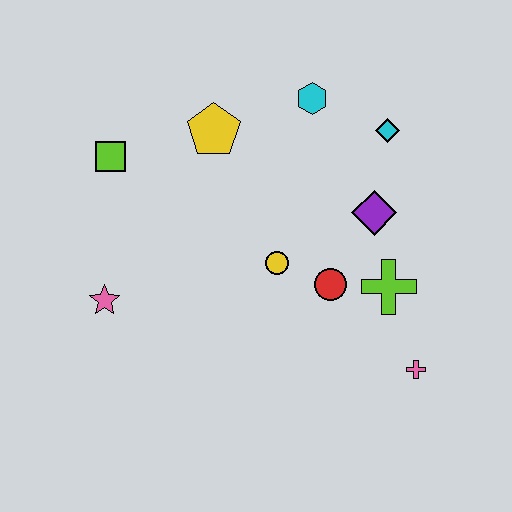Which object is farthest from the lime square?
The pink cross is farthest from the lime square.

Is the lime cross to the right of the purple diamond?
Yes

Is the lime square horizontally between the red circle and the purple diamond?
No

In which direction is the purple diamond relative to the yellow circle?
The purple diamond is to the right of the yellow circle.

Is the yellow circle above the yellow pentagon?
No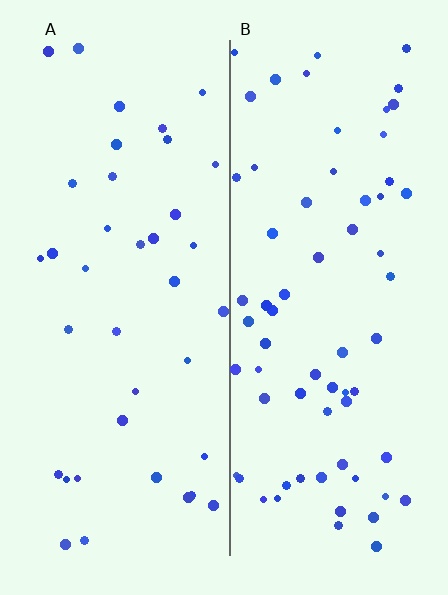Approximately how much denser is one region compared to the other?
Approximately 1.8× — region B over region A.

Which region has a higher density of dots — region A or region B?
B (the right).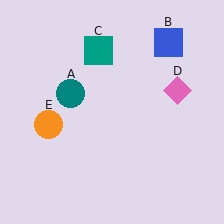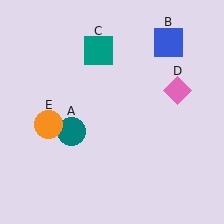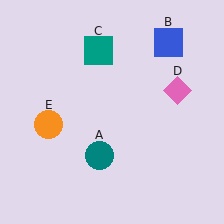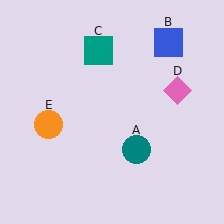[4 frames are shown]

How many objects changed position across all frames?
1 object changed position: teal circle (object A).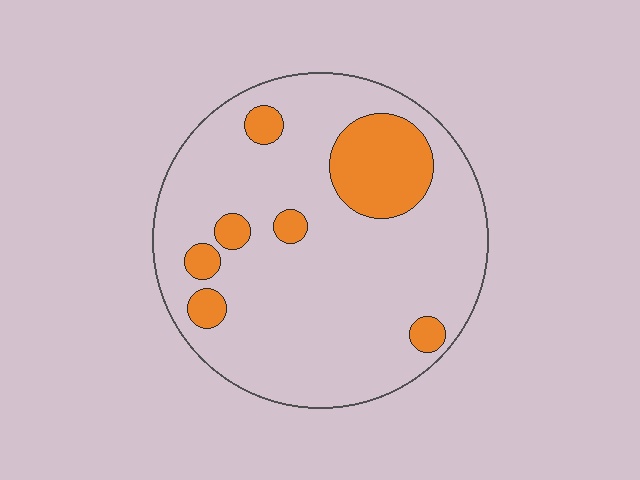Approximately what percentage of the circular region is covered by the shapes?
Approximately 15%.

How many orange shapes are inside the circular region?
7.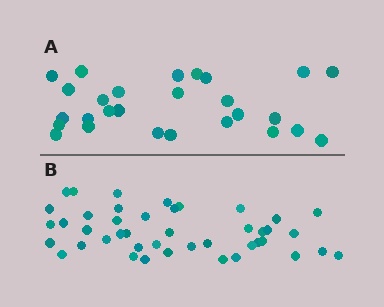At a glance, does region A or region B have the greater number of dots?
Region B (the bottom region) has more dots.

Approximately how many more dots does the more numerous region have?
Region B has approximately 15 more dots than region A.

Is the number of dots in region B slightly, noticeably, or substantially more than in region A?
Region B has substantially more. The ratio is roughly 1.6 to 1.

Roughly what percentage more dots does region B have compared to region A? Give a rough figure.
About 60% more.